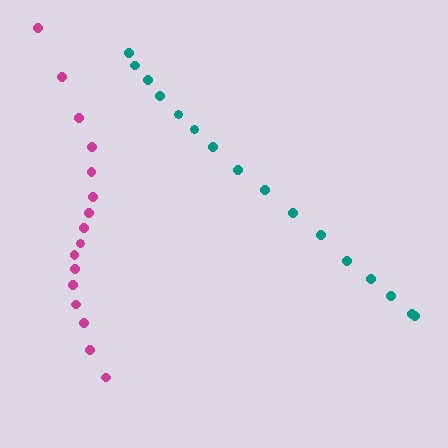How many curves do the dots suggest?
There are 2 distinct paths.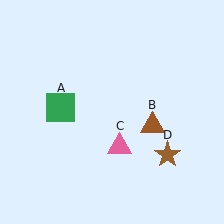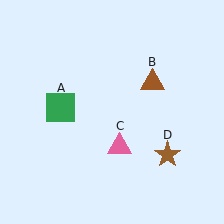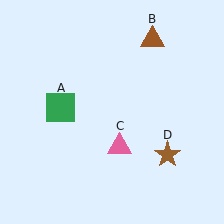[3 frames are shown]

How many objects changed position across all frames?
1 object changed position: brown triangle (object B).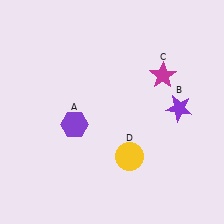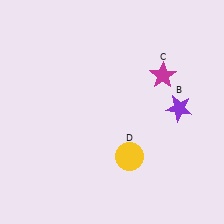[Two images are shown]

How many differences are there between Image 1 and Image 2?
There is 1 difference between the two images.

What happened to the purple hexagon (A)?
The purple hexagon (A) was removed in Image 2. It was in the bottom-left area of Image 1.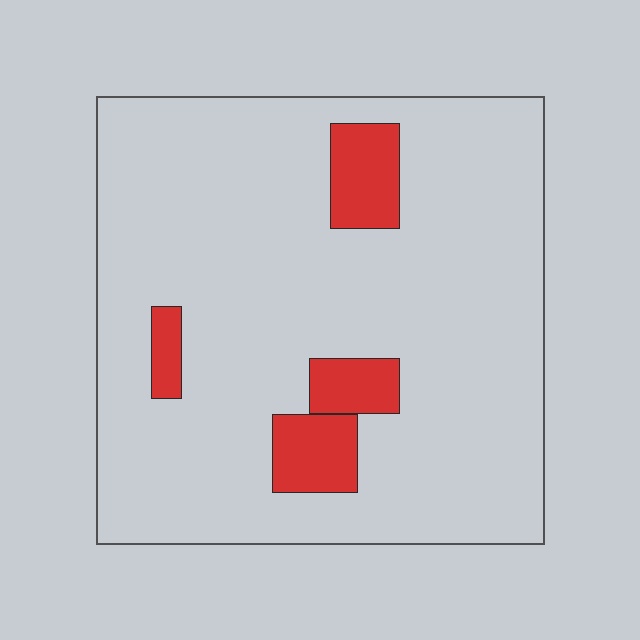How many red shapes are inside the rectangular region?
4.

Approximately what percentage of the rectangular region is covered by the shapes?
Approximately 10%.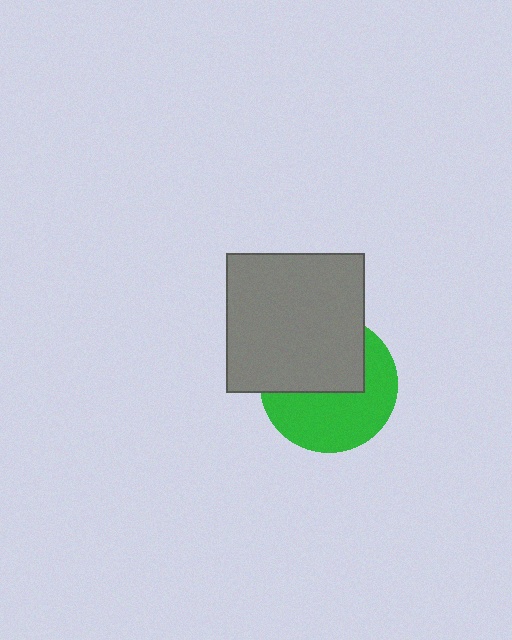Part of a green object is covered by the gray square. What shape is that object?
It is a circle.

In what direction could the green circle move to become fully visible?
The green circle could move down. That would shift it out from behind the gray square entirely.